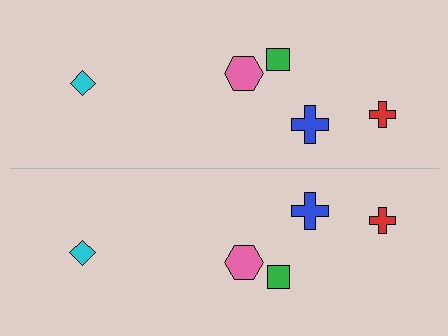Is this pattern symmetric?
Yes, this pattern has bilateral (reflection) symmetry.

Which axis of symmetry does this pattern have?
The pattern has a horizontal axis of symmetry running through the center of the image.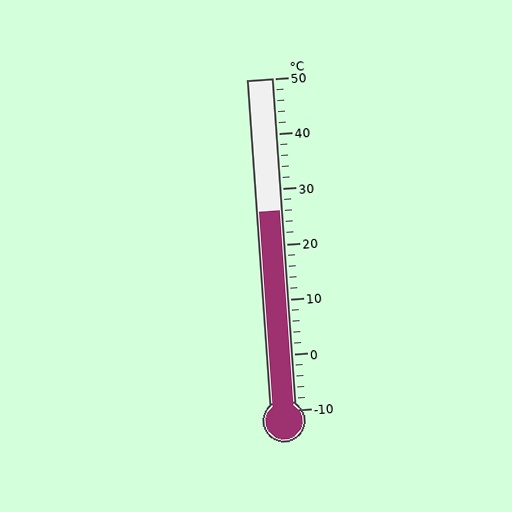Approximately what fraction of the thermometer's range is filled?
The thermometer is filled to approximately 60% of its range.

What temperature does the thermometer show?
The thermometer shows approximately 26°C.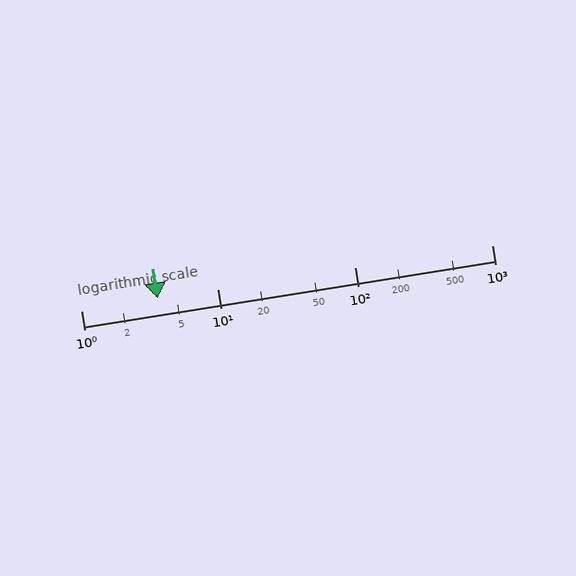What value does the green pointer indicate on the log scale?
The pointer indicates approximately 3.6.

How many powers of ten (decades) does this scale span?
The scale spans 3 decades, from 1 to 1000.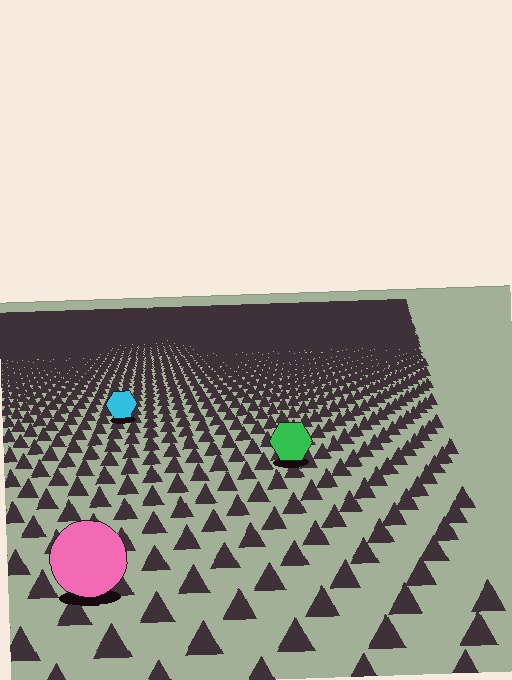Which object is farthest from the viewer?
The cyan hexagon is farthest from the viewer. It appears smaller and the ground texture around it is denser.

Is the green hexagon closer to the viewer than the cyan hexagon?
Yes. The green hexagon is closer — you can tell from the texture gradient: the ground texture is coarser near it.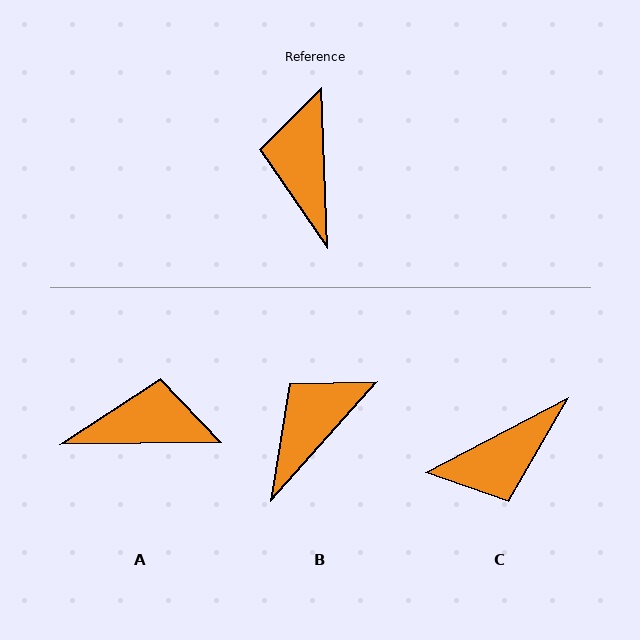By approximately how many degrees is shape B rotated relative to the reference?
Approximately 44 degrees clockwise.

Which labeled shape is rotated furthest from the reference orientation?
C, about 116 degrees away.